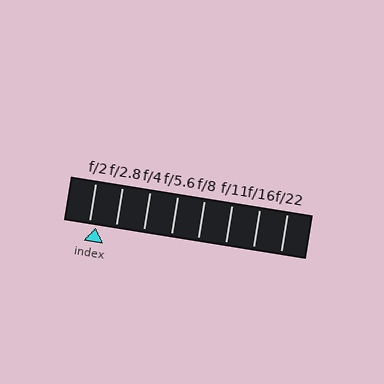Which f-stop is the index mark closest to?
The index mark is closest to f/2.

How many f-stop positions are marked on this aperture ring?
There are 8 f-stop positions marked.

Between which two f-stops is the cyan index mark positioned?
The index mark is between f/2 and f/2.8.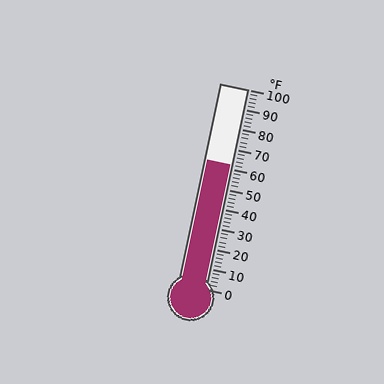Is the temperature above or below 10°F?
The temperature is above 10°F.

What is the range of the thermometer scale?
The thermometer scale ranges from 0°F to 100°F.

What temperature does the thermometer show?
The thermometer shows approximately 62°F.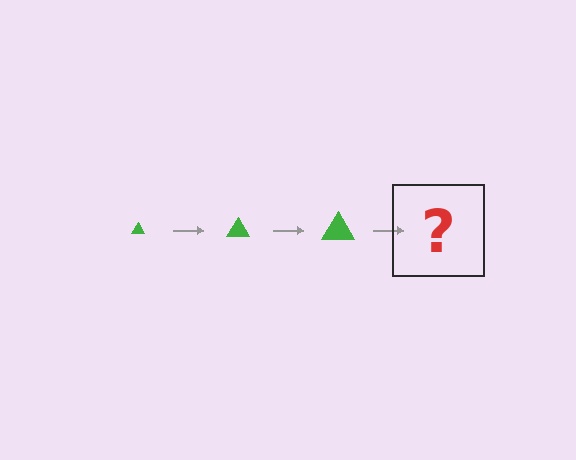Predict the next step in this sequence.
The next step is a green triangle, larger than the previous one.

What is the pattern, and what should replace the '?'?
The pattern is that the triangle gets progressively larger each step. The '?' should be a green triangle, larger than the previous one.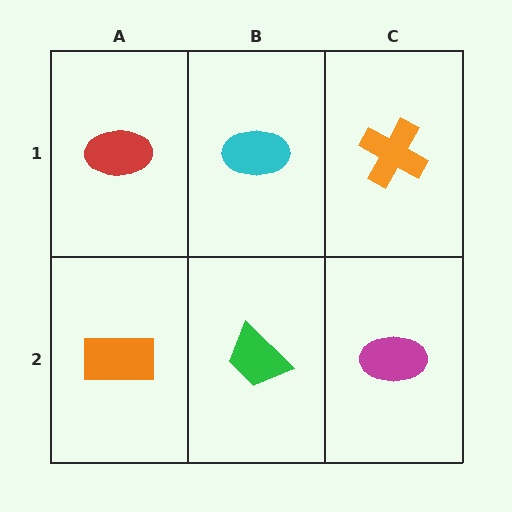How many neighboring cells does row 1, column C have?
2.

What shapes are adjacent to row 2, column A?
A red ellipse (row 1, column A), a green trapezoid (row 2, column B).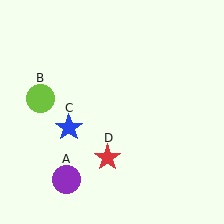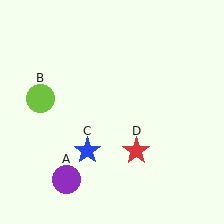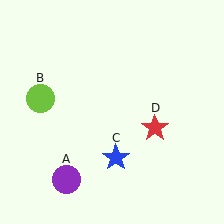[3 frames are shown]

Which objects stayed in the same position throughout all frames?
Purple circle (object A) and lime circle (object B) remained stationary.